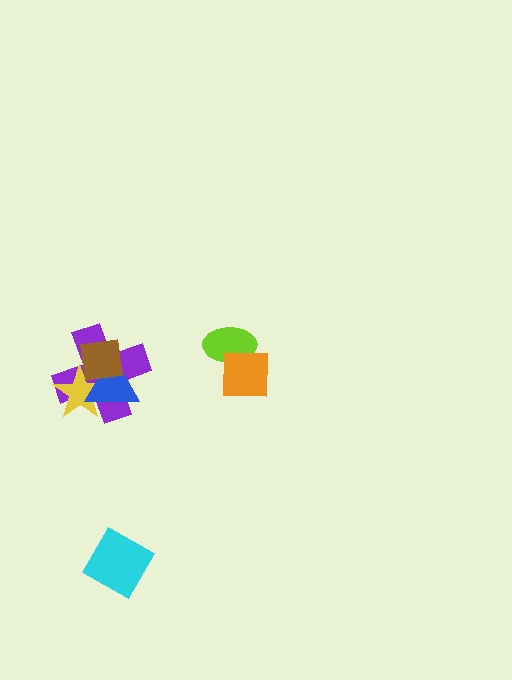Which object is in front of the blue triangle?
The brown square is in front of the blue triangle.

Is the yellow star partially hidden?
Yes, it is partially covered by another shape.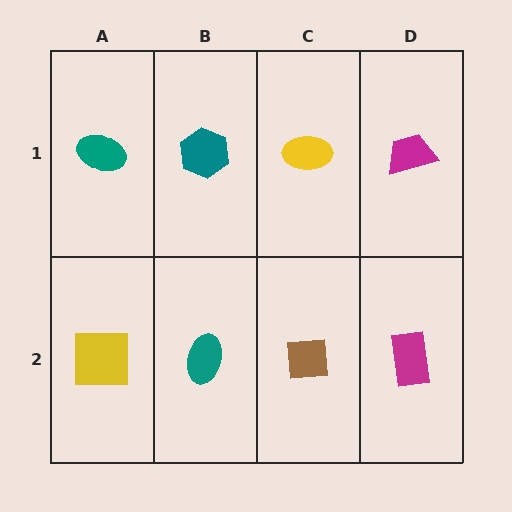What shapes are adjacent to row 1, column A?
A yellow square (row 2, column A), a teal hexagon (row 1, column B).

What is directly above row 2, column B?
A teal hexagon.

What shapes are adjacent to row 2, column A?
A teal ellipse (row 1, column A), a teal ellipse (row 2, column B).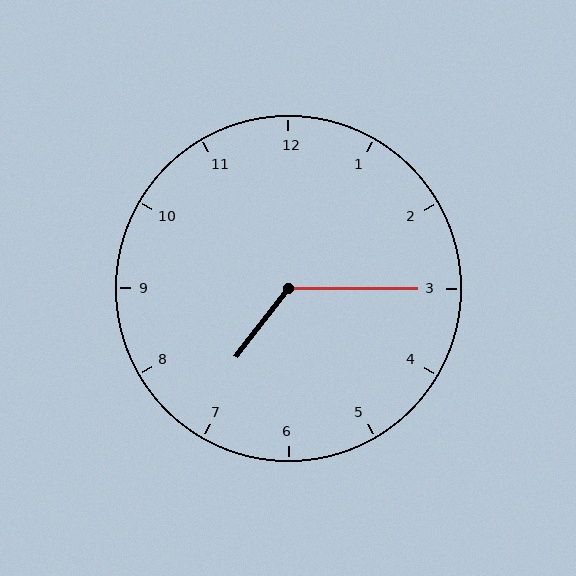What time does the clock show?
7:15.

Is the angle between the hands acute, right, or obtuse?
It is obtuse.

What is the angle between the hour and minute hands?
Approximately 128 degrees.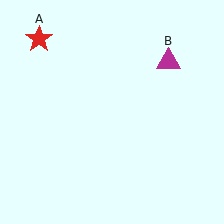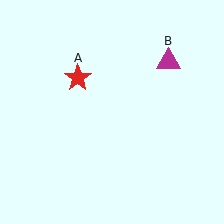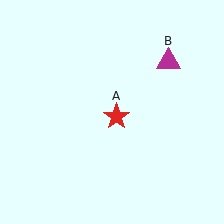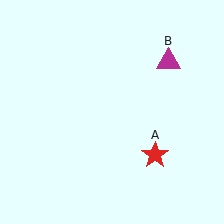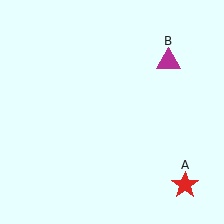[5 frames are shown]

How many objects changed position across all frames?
1 object changed position: red star (object A).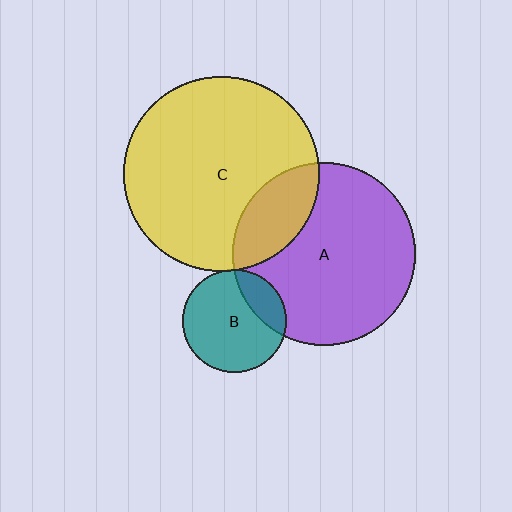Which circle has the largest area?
Circle C (yellow).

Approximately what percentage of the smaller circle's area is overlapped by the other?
Approximately 20%.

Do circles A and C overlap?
Yes.